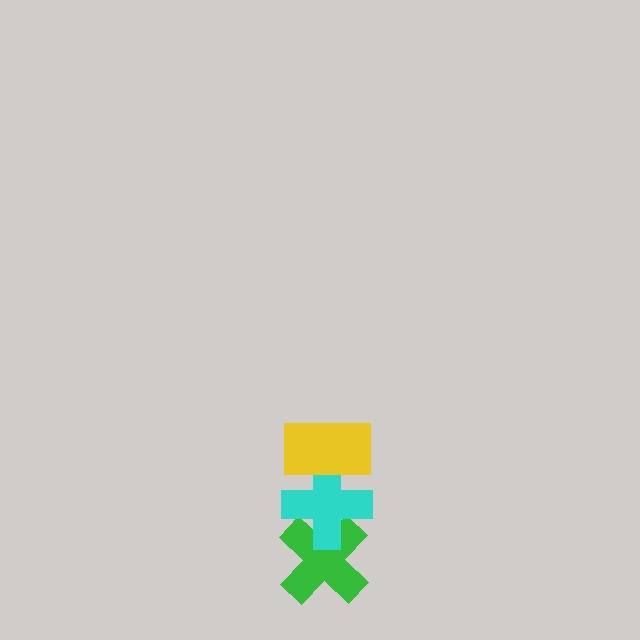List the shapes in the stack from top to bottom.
From top to bottom: the yellow rectangle, the cyan cross, the green cross.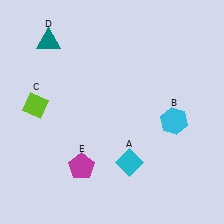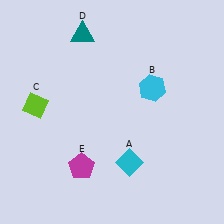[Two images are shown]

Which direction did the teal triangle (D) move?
The teal triangle (D) moved right.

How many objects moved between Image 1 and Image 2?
2 objects moved between the two images.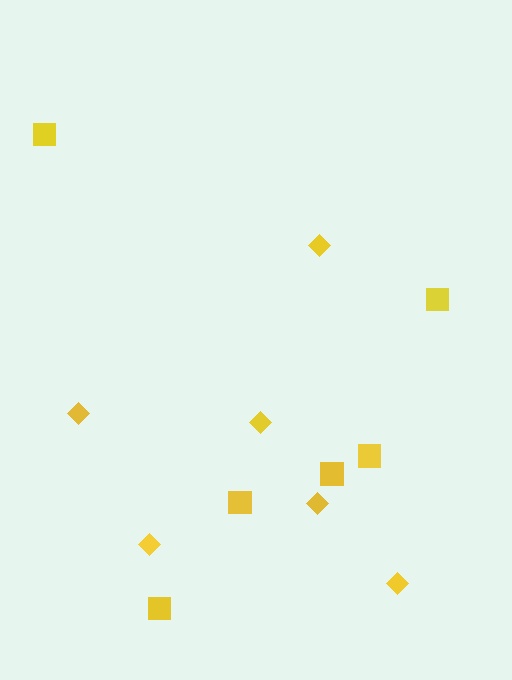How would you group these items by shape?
There are 2 groups: one group of squares (6) and one group of diamonds (6).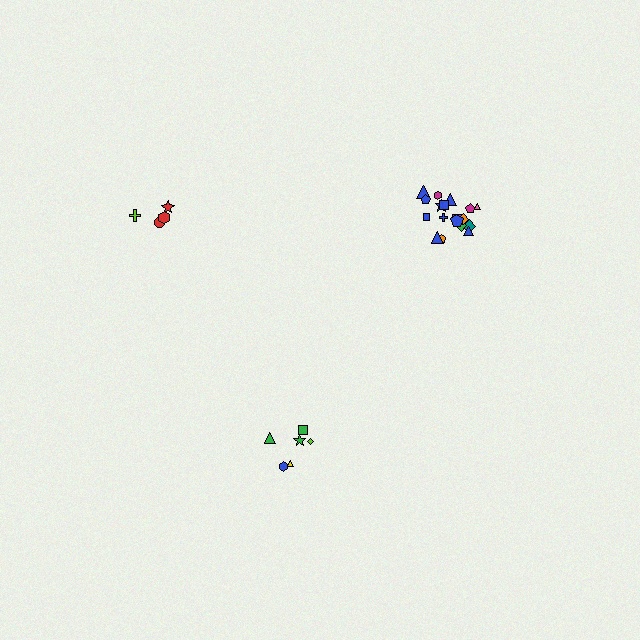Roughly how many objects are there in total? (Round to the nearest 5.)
Roughly 30 objects in total.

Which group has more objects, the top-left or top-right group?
The top-right group.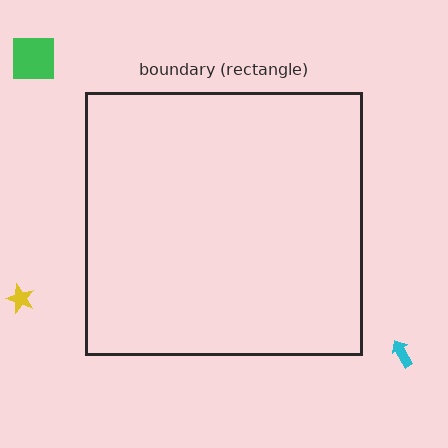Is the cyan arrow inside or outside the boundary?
Outside.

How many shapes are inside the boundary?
0 inside, 3 outside.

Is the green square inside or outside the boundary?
Outside.